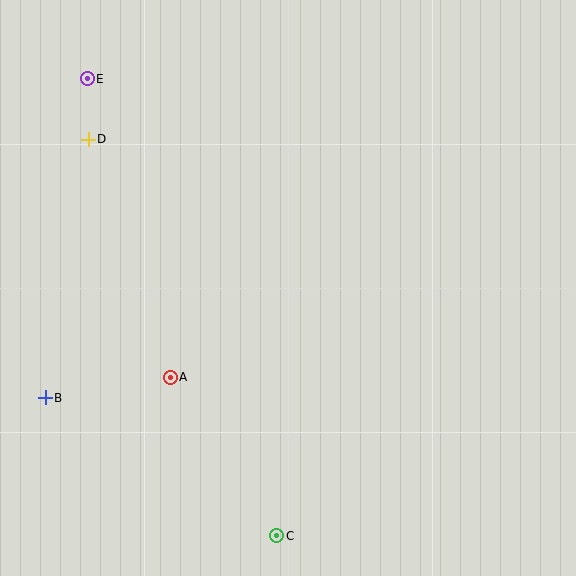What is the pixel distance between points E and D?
The distance between E and D is 60 pixels.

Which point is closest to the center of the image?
Point A at (170, 377) is closest to the center.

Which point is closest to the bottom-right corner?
Point C is closest to the bottom-right corner.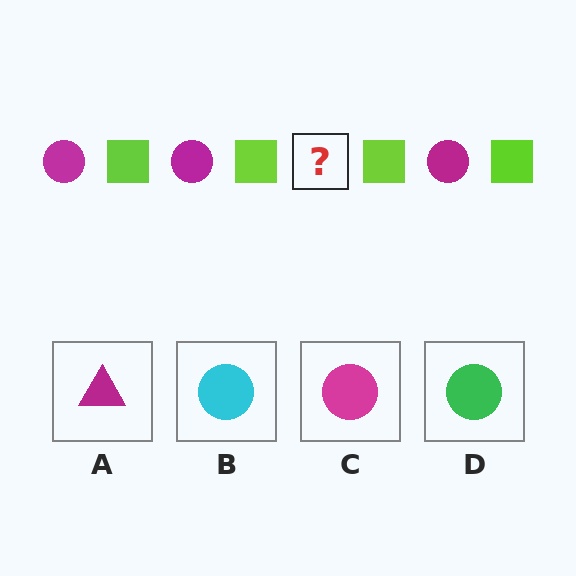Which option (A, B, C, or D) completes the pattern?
C.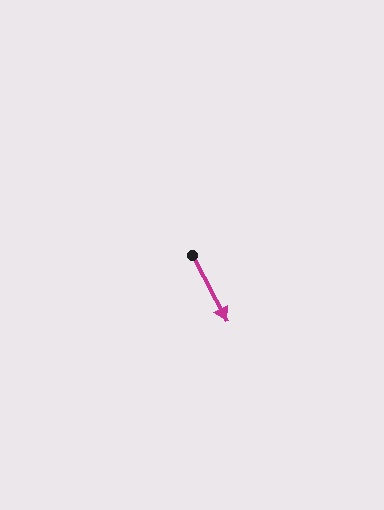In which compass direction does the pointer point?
Southeast.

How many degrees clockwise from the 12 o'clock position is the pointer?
Approximately 152 degrees.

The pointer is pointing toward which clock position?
Roughly 5 o'clock.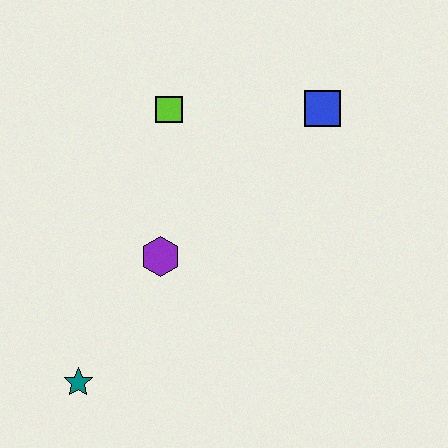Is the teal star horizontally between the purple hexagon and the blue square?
No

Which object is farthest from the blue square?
The teal star is farthest from the blue square.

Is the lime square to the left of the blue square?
Yes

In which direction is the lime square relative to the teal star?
The lime square is above the teal star.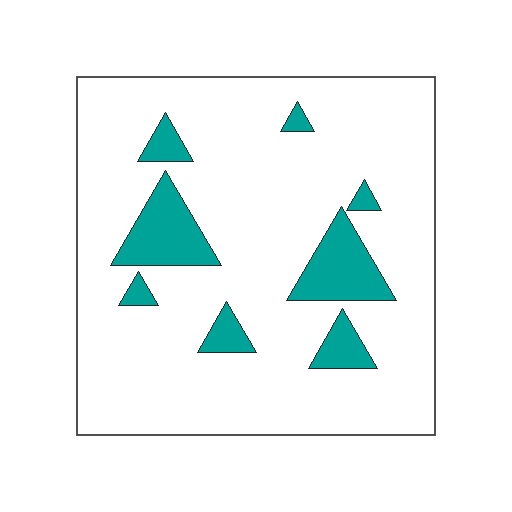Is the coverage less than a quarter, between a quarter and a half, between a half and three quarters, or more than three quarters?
Less than a quarter.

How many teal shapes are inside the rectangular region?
8.